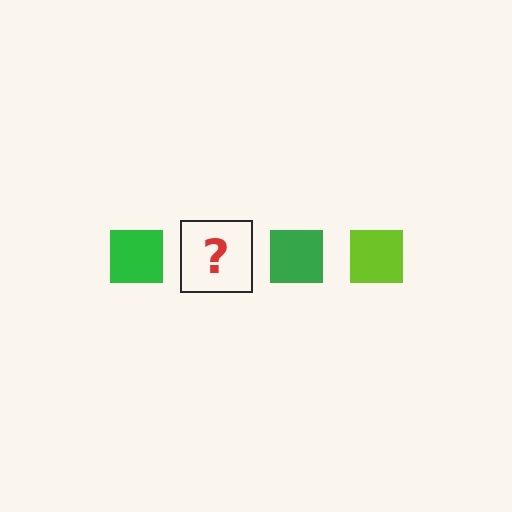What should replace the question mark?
The question mark should be replaced with a lime square.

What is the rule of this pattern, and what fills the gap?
The rule is that the pattern cycles through green, lime squares. The gap should be filled with a lime square.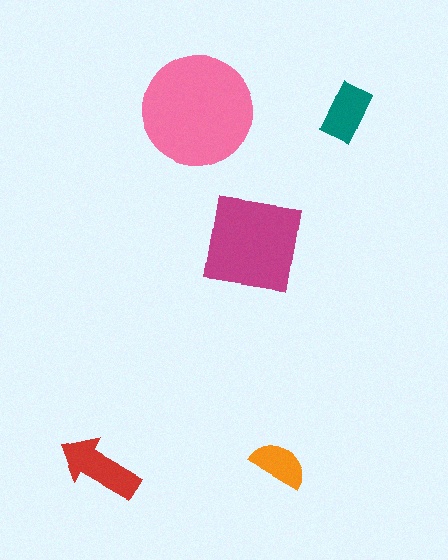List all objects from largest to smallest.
The pink circle, the magenta square, the red arrow, the teal rectangle, the orange semicircle.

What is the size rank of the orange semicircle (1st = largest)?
5th.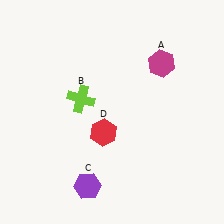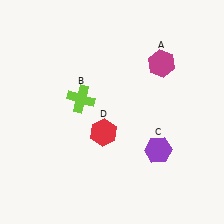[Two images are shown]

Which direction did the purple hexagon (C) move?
The purple hexagon (C) moved right.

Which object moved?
The purple hexagon (C) moved right.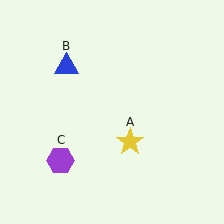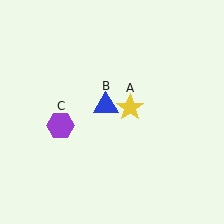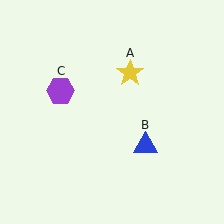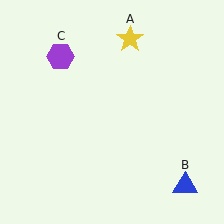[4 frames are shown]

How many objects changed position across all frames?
3 objects changed position: yellow star (object A), blue triangle (object B), purple hexagon (object C).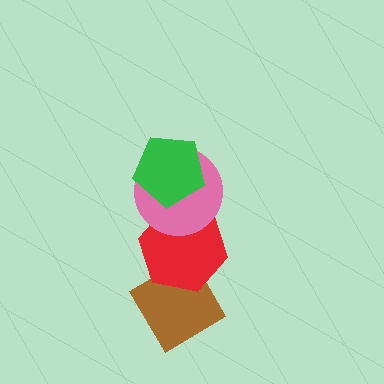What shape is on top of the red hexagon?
The pink circle is on top of the red hexagon.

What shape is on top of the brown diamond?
The red hexagon is on top of the brown diamond.